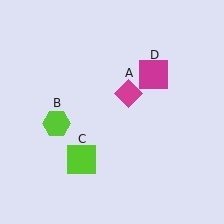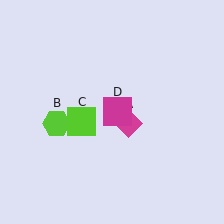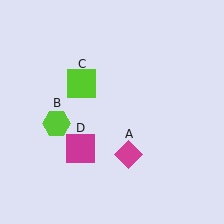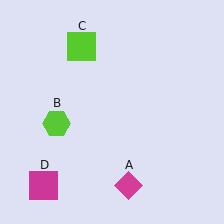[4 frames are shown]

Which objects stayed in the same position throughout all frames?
Lime hexagon (object B) remained stationary.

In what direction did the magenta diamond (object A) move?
The magenta diamond (object A) moved down.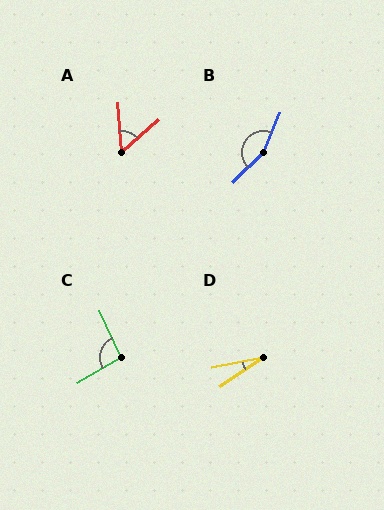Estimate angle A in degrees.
Approximately 53 degrees.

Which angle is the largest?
B, at approximately 156 degrees.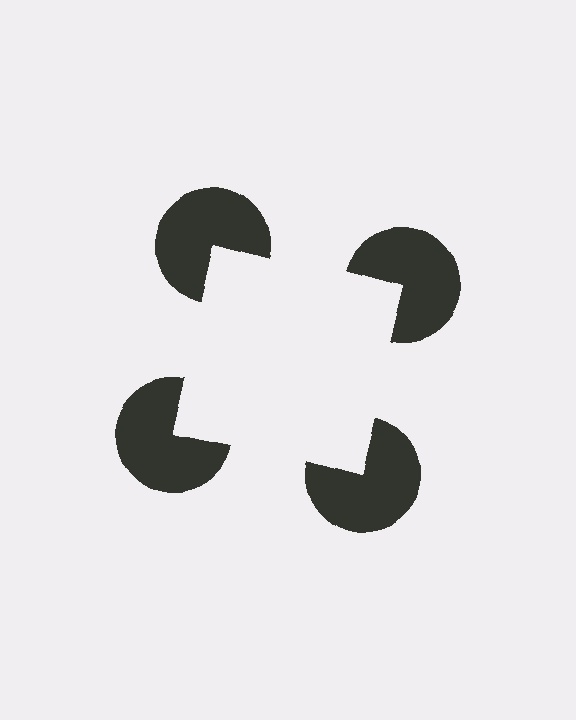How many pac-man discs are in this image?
There are 4 — one at each vertex of the illusory square.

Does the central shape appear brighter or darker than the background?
It typically appears slightly brighter than the background, even though no actual brightness change is drawn.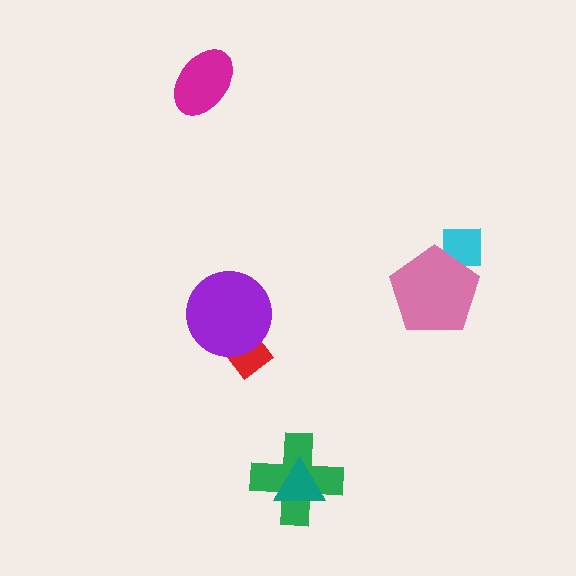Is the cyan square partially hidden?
Yes, it is partially covered by another shape.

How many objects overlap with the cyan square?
1 object overlaps with the cyan square.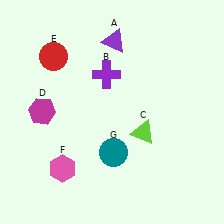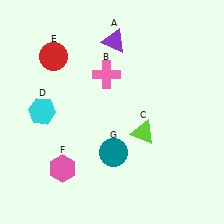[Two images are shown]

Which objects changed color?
B changed from purple to pink. D changed from magenta to cyan.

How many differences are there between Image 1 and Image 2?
There are 2 differences between the two images.